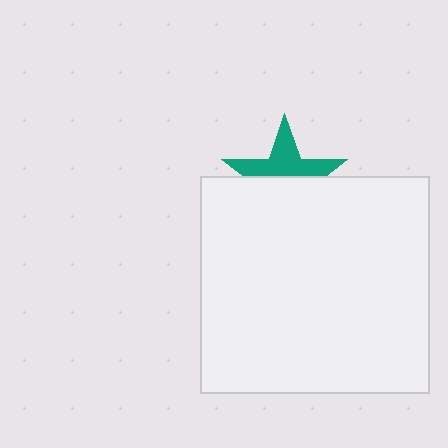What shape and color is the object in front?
The object in front is a white rectangle.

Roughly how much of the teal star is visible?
About half of it is visible (roughly 47%).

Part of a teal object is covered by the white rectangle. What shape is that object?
It is a star.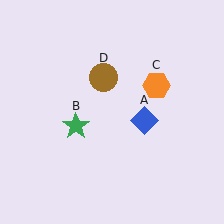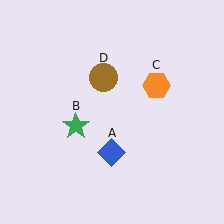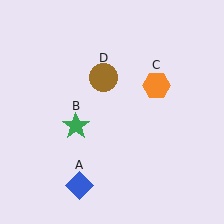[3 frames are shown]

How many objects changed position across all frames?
1 object changed position: blue diamond (object A).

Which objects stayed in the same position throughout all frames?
Green star (object B) and orange hexagon (object C) and brown circle (object D) remained stationary.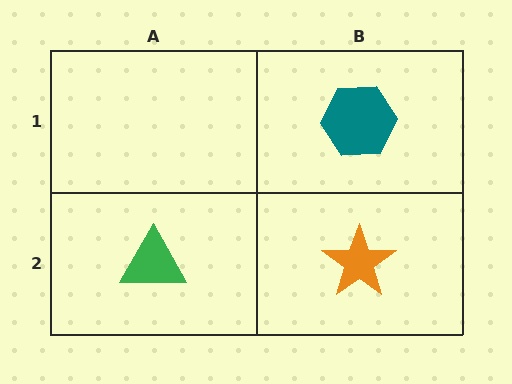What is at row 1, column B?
A teal hexagon.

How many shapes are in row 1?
1 shape.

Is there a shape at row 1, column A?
No, that cell is empty.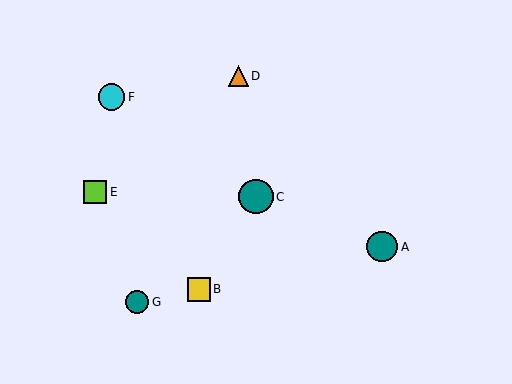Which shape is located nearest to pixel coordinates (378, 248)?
The teal circle (labeled A) at (382, 247) is nearest to that location.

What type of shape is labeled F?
Shape F is a cyan circle.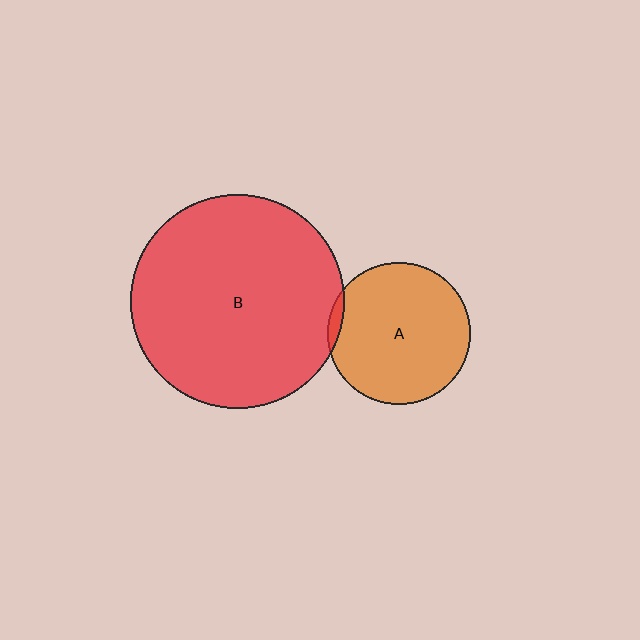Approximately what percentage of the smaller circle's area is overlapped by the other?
Approximately 5%.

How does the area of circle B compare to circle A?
Approximately 2.2 times.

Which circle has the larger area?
Circle B (red).